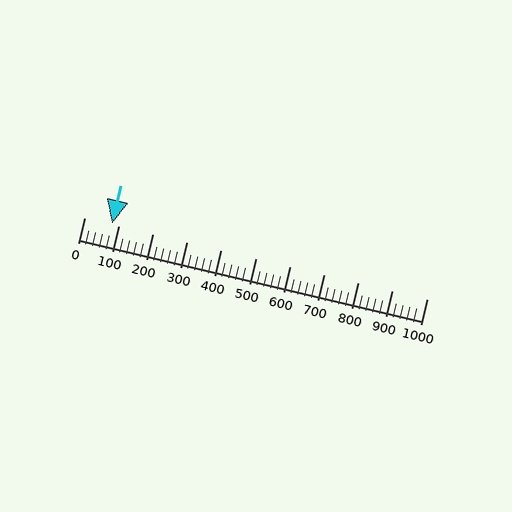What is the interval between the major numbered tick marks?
The major tick marks are spaced 100 units apart.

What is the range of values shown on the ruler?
The ruler shows values from 0 to 1000.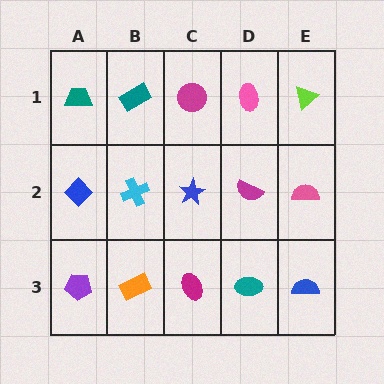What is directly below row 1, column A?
A blue diamond.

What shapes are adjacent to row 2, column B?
A teal rectangle (row 1, column B), an orange rectangle (row 3, column B), a blue diamond (row 2, column A), a blue star (row 2, column C).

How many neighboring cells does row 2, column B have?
4.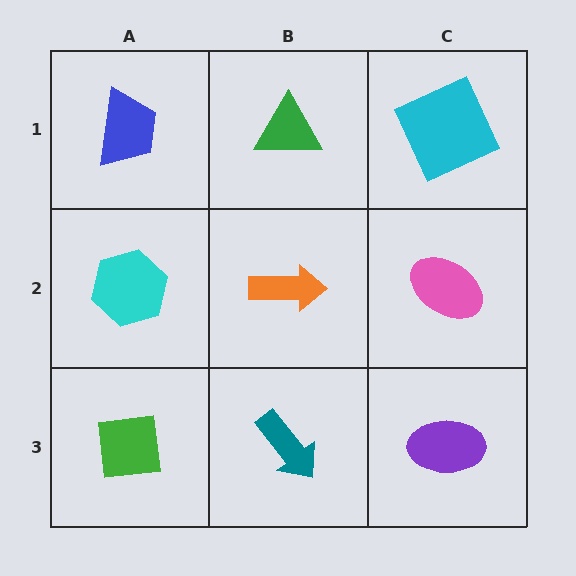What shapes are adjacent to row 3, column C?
A pink ellipse (row 2, column C), a teal arrow (row 3, column B).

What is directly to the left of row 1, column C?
A green triangle.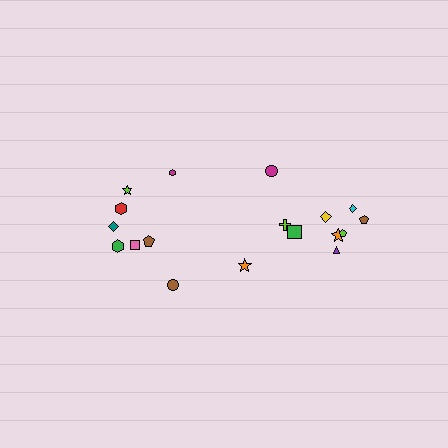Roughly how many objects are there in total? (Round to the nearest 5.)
Roughly 20 objects in total.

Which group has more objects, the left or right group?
The right group.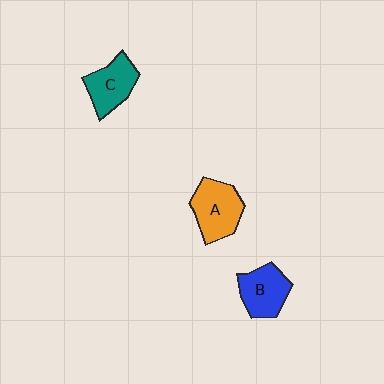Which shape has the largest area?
Shape A (orange).